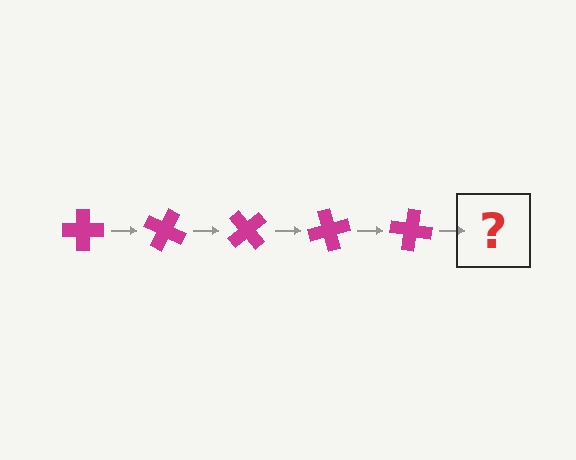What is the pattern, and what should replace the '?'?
The pattern is that the cross rotates 25 degrees each step. The '?' should be a magenta cross rotated 125 degrees.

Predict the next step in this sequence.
The next step is a magenta cross rotated 125 degrees.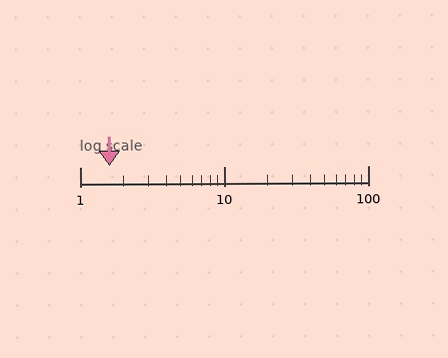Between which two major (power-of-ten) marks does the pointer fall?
The pointer is between 1 and 10.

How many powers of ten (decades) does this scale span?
The scale spans 2 decades, from 1 to 100.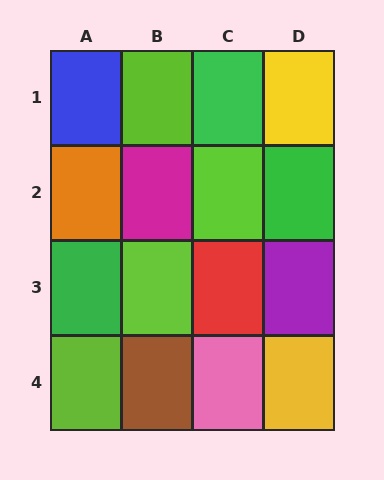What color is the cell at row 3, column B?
Lime.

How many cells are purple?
1 cell is purple.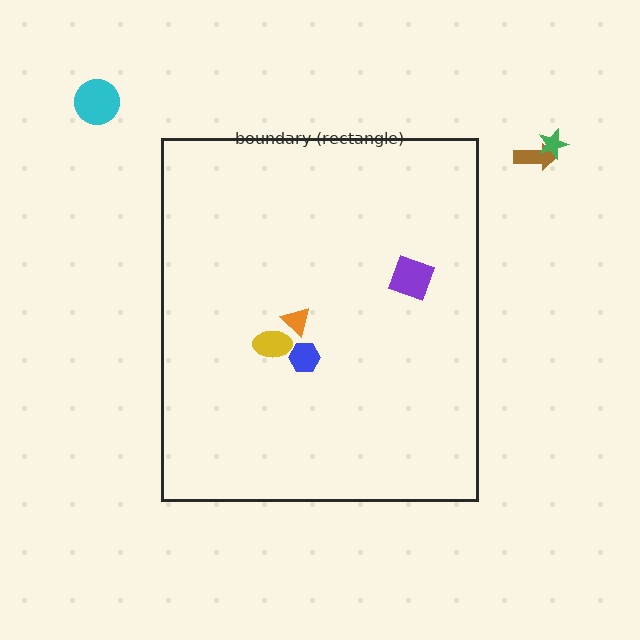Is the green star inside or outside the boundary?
Outside.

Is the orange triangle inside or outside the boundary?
Inside.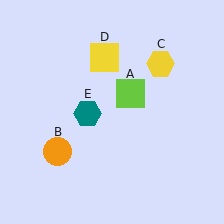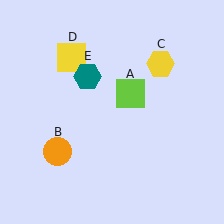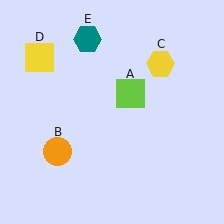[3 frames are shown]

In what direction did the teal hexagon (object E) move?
The teal hexagon (object E) moved up.